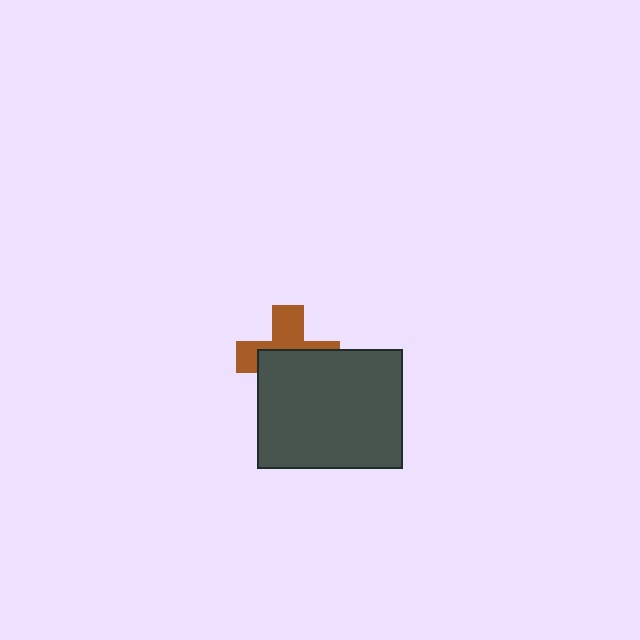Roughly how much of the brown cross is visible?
A small part of it is visible (roughly 45%).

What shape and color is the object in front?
The object in front is a dark gray rectangle.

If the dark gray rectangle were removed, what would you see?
You would see the complete brown cross.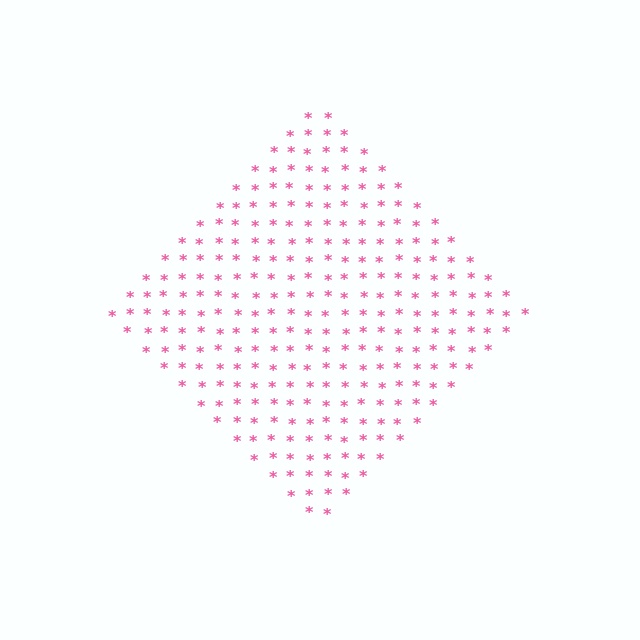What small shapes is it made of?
It is made of small asterisks.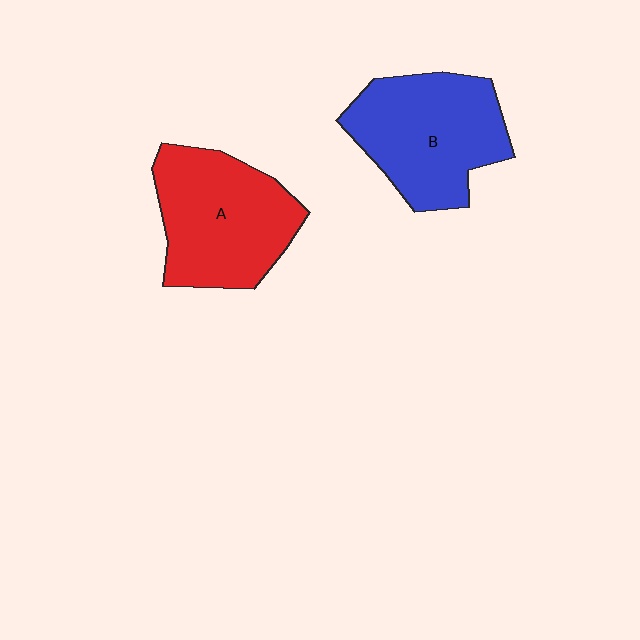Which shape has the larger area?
Shape A (red).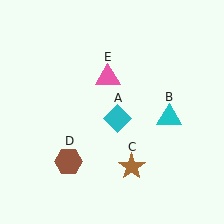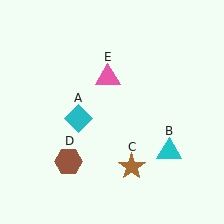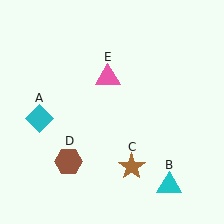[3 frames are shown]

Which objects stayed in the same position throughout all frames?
Brown star (object C) and brown hexagon (object D) and pink triangle (object E) remained stationary.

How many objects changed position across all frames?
2 objects changed position: cyan diamond (object A), cyan triangle (object B).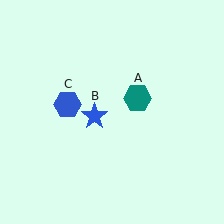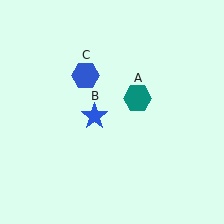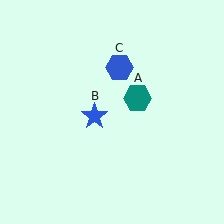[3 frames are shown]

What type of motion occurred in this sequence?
The blue hexagon (object C) rotated clockwise around the center of the scene.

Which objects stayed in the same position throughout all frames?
Teal hexagon (object A) and blue star (object B) remained stationary.